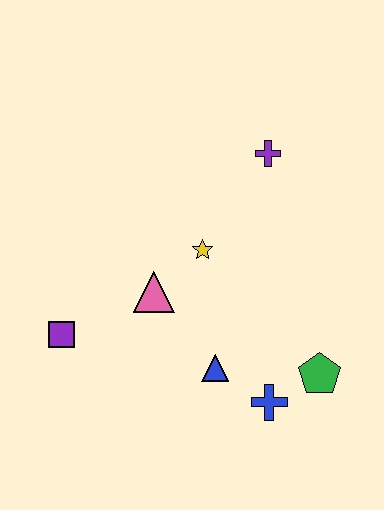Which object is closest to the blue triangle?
The blue cross is closest to the blue triangle.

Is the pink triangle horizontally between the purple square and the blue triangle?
Yes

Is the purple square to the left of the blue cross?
Yes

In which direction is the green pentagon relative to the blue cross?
The green pentagon is to the right of the blue cross.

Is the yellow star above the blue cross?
Yes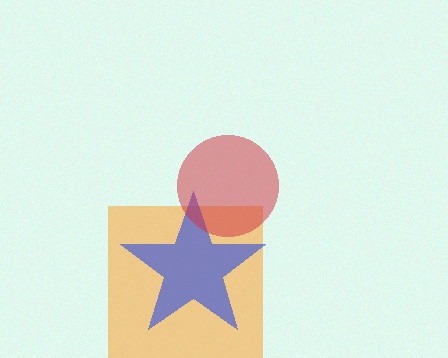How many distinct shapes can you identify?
There are 3 distinct shapes: an orange square, a blue star, a red circle.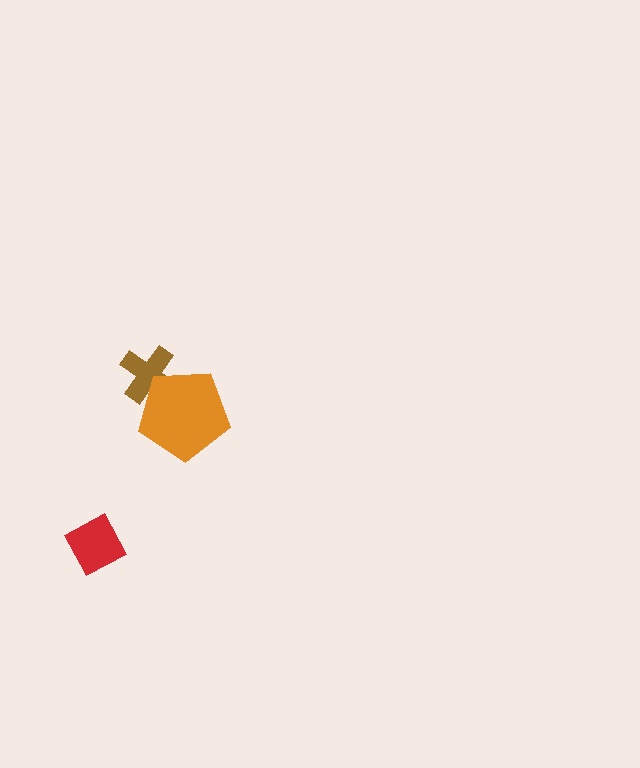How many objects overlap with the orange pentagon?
1 object overlaps with the orange pentagon.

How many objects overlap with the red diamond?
0 objects overlap with the red diamond.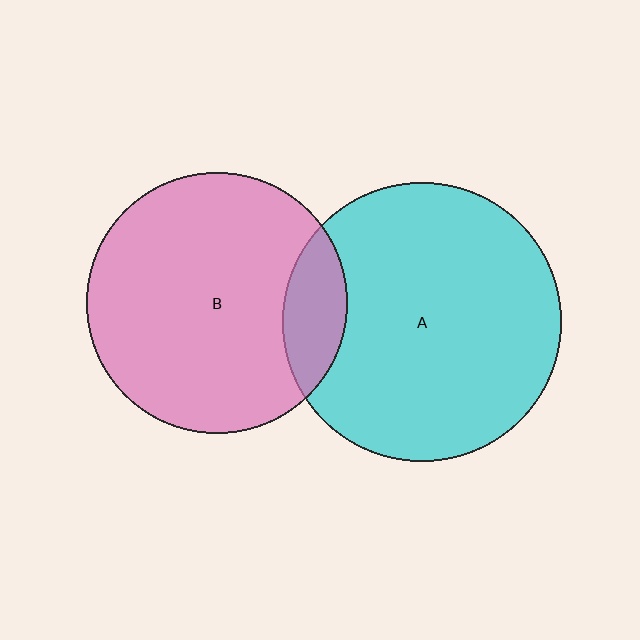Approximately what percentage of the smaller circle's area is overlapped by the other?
Approximately 15%.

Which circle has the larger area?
Circle A (cyan).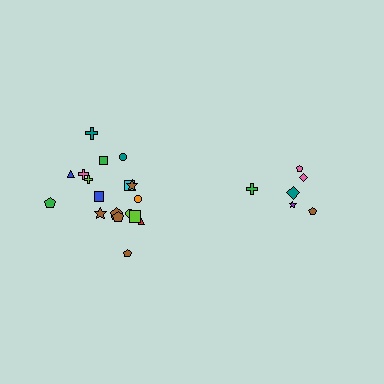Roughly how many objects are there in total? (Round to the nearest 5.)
Roughly 25 objects in total.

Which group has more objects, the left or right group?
The left group.